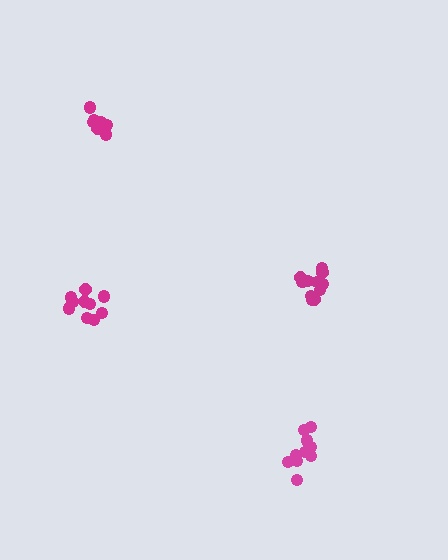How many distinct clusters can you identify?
There are 4 distinct clusters.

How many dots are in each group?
Group 1: 8 dots, Group 2: 11 dots, Group 3: 10 dots, Group 4: 10 dots (39 total).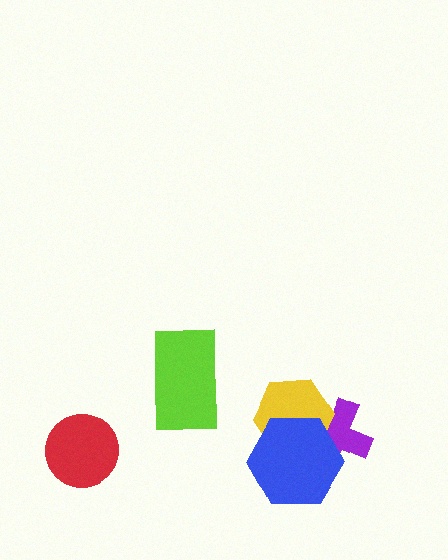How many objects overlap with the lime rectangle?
0 objects overlap with the lime rectangle.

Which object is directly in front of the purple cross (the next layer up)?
The yellow hexagon is directly in front of the purple cross.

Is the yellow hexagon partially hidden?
Yes, it is partially covered by another shape.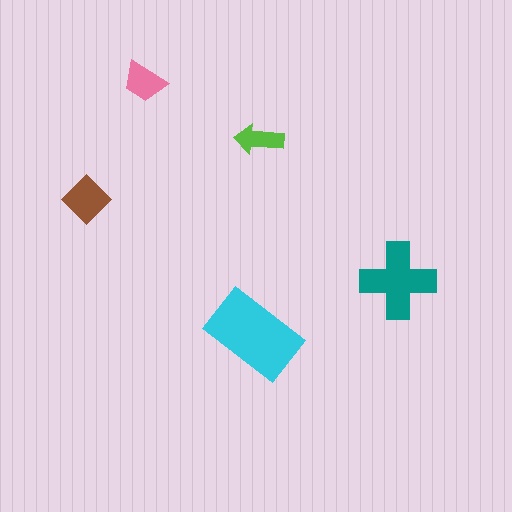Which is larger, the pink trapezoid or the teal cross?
The teal cross.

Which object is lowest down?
The cyan rectangle is bottommost.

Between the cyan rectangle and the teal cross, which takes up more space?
The cyan rectangle.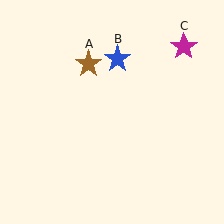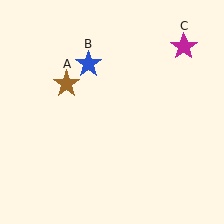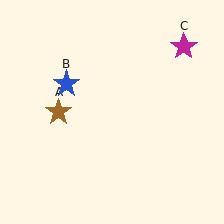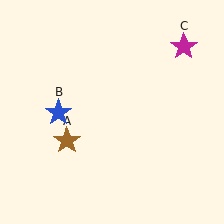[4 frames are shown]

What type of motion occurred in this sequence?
The brown star (object A), blue star (object B) rotated counterclockwise around the center of the scene.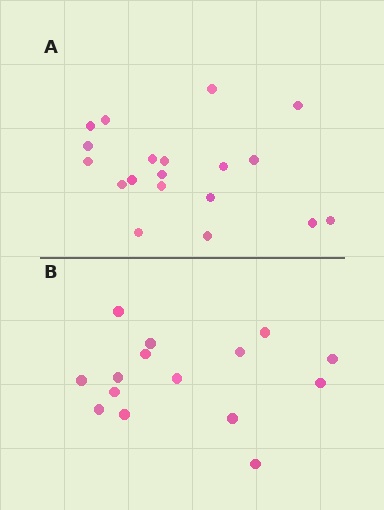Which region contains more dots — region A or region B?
Region A (the top region) has more dots.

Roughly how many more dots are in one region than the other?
Region A has about 4 more dots than region B.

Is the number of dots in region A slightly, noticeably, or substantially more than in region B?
Region A has noticeably more, but not dramatically so. The ratio is roughly 1.3 to 1.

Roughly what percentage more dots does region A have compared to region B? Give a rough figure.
About 25% more.